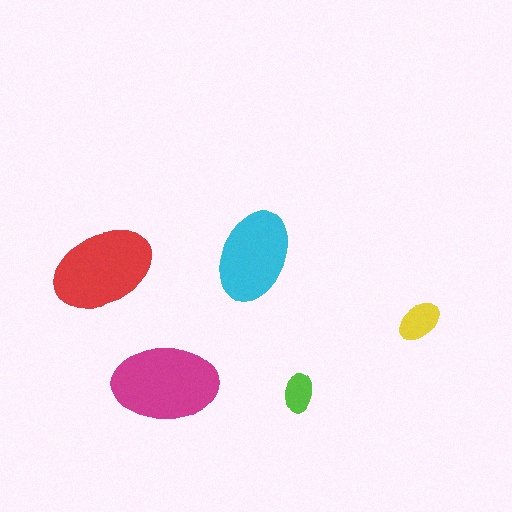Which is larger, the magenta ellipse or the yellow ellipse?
The magenta one.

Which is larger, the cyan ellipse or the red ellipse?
The red one.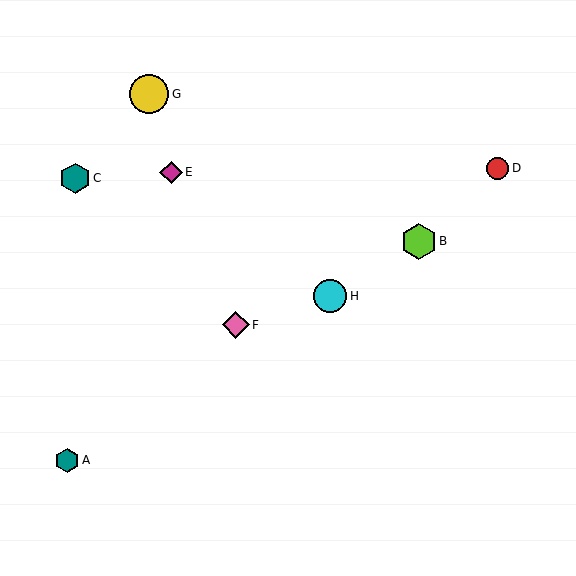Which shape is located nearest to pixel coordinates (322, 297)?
The cyan circle (labeled H) at (330, 296) is nearest to that location.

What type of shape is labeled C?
Shape C is a teal hexagon.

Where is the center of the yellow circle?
The center of the yellow circle is at (149, 94).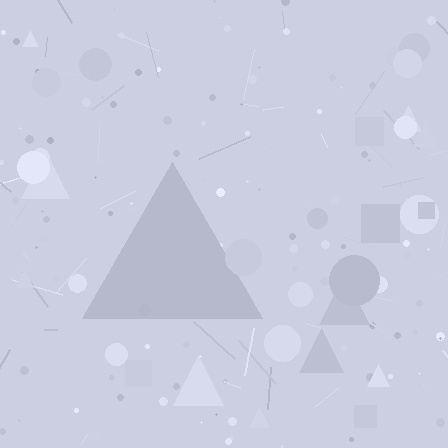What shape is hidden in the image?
A triangle is hidden in the image.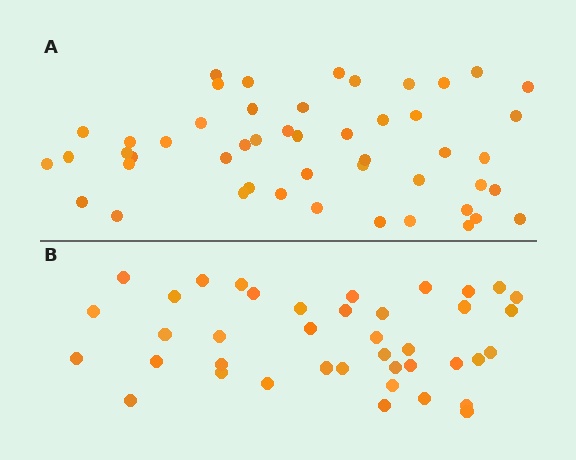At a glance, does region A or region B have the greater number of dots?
Region A (the top region) has more dots.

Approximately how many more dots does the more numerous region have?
Region A has roughly 8 or so more dots than region B.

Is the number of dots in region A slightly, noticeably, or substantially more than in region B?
Region A has only slightly more — the two regions are fairly close. The ratio is roughly 1.2 to 1.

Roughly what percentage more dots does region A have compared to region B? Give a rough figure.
About 20% more.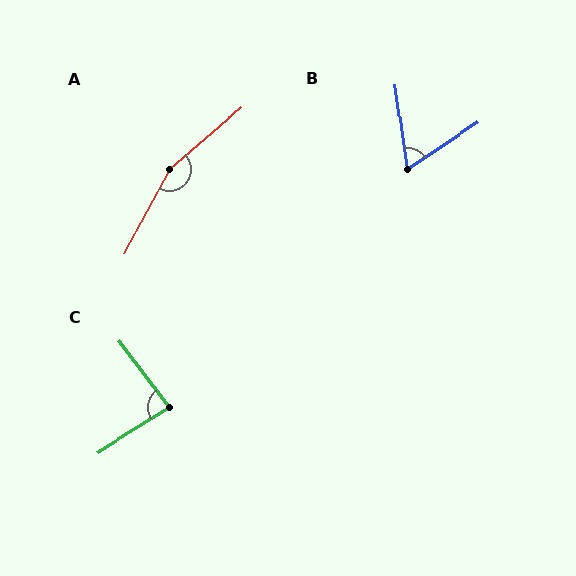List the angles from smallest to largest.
B (64°), C (85°), A (158°).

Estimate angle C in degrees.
Approximately 85 degrees.